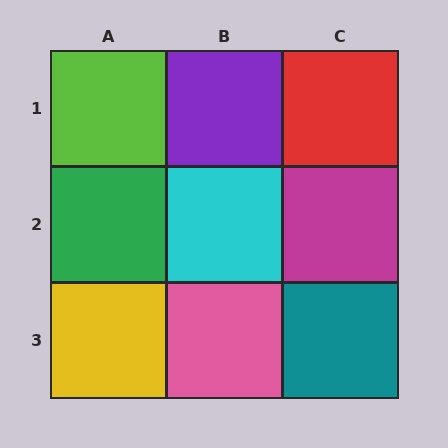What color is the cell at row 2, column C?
Magenta.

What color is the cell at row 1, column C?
Red.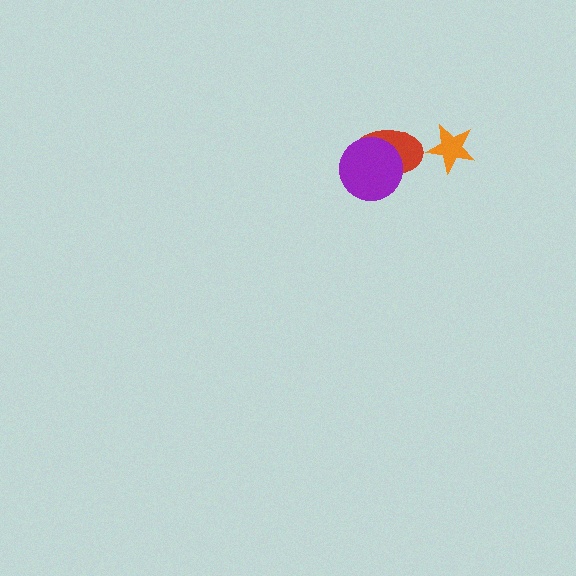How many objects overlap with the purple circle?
1 object overlaps with the purple circle.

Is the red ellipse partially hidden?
Yes, it is partially covered by another shape.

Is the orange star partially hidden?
No, no other shape covers it.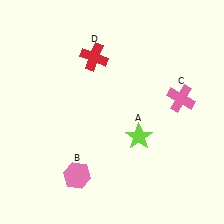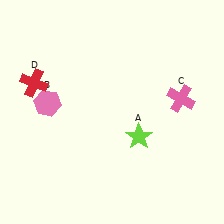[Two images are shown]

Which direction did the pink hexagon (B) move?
The pink hexagon (B) moved up.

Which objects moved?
The objects that moved are: the pink hexagon (B), the red cross (D).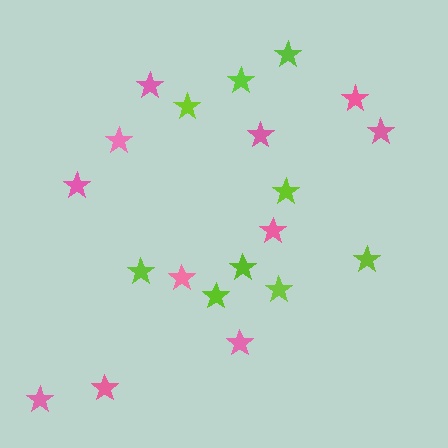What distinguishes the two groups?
There are 2 groups: one group of lime stars (9) and one group of pink stars (11).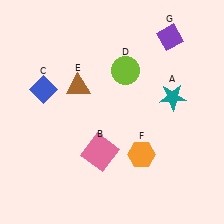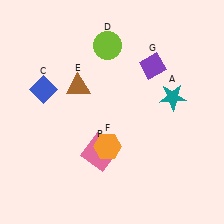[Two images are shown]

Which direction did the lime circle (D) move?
The lime circle (D) moved up.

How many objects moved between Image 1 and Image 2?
3 objects moved between the two images.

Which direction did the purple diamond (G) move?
The purple diamond (G) moved down.